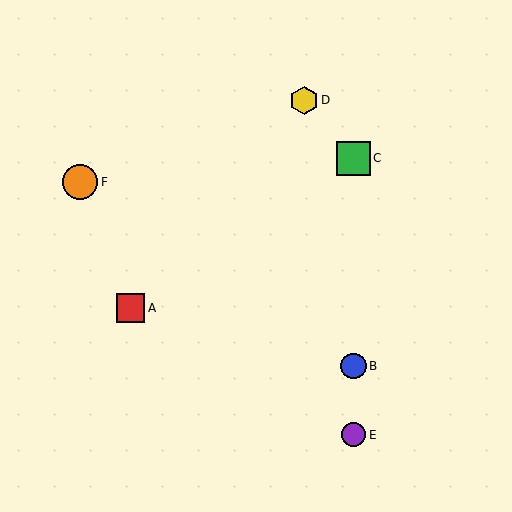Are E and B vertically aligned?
Yes, both are at x≈354.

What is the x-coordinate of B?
Object B is at x≈354.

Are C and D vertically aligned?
No, C is at x≈354 and D is at x≈304.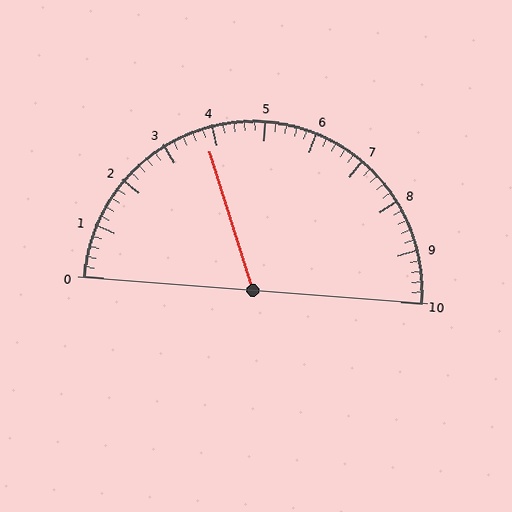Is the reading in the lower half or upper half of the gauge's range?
The reading is in the lower half of the range (0 to 10).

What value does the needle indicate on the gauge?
The needle indicates approximately 3.8.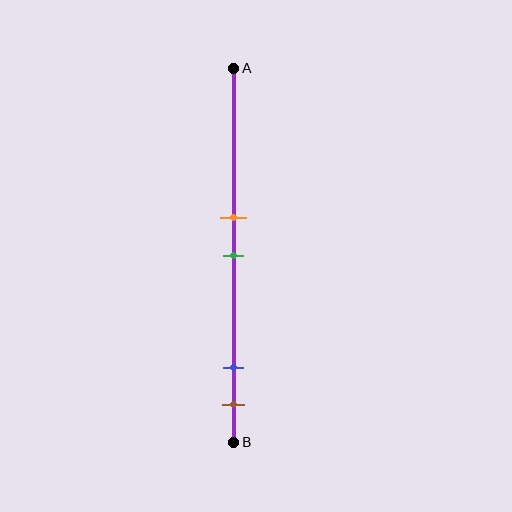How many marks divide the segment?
There are 4 marks dividing the segment.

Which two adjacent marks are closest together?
The orange and green marks are the closest adjacent pair.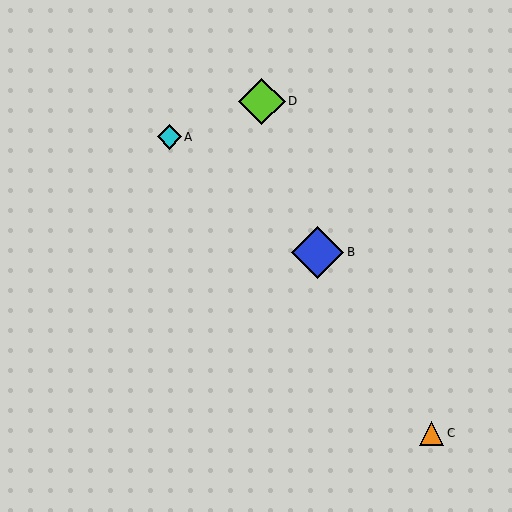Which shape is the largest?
The blue diamond (labeled B) is the largest.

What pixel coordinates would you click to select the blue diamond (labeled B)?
Click at (317, 252) to select the blue diamond B.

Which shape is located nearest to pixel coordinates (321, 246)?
The blue diamond (labeled B) at (317, 252) is nearest to that location.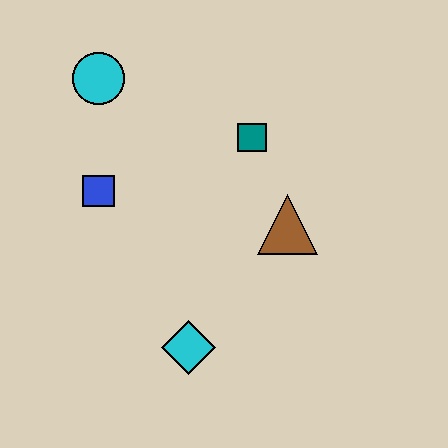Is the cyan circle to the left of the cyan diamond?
Yes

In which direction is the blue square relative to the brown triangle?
The blue square is to the left of the brown triangle.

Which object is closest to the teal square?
The brown triangle is closest to the teal square.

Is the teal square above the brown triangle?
Yes